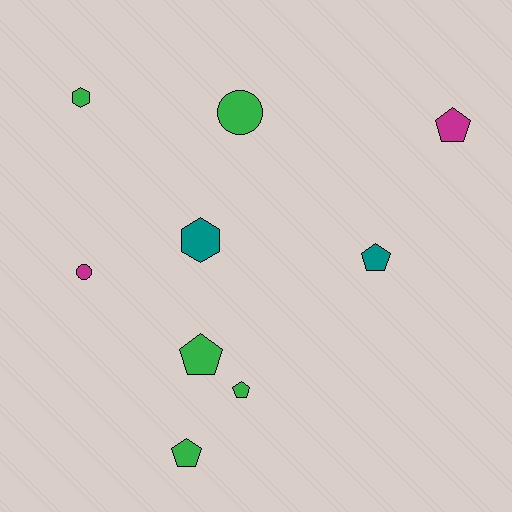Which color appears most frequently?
Green, with 5 objects.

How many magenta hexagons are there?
There are no magenta hexagons.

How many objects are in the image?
There are 9 objects.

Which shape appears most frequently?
Pentagon, with 5 objects.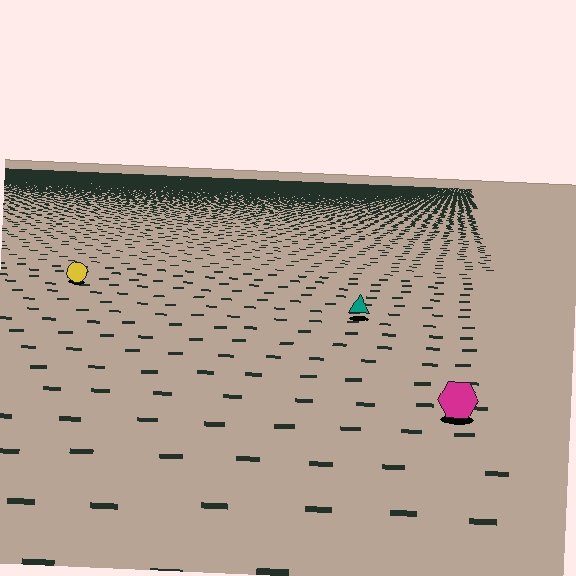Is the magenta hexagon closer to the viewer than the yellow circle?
Yes. The magenta hexagon is closer — you can tell from the texture gradient: the ground texture is coarser near it.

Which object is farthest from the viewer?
The yellow circle is farthest from the viewer. It appears smaller and the ground texture around it is denser.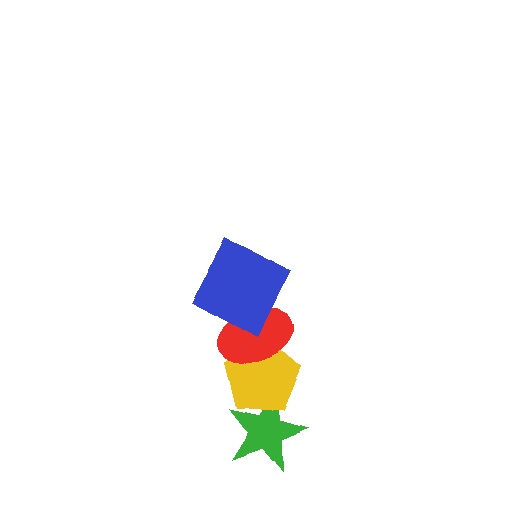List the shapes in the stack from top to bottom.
From top to bottom: the blue square, the red ellipse, the yellow pentagon, the green star.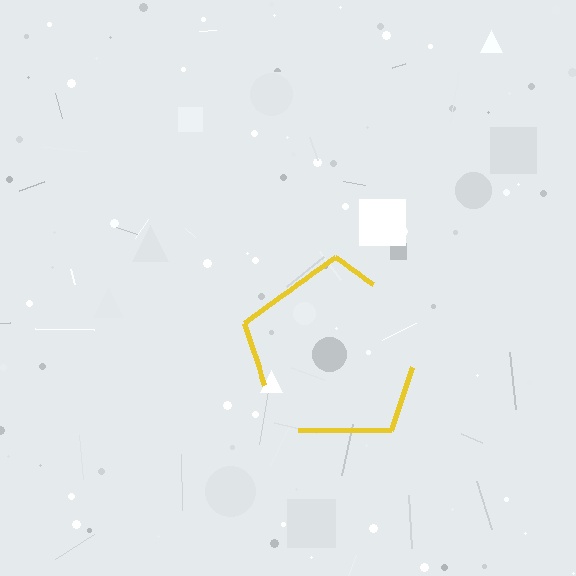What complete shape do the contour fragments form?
The contour fragments form a pentagon.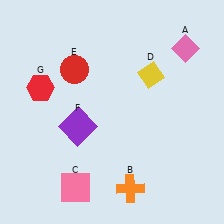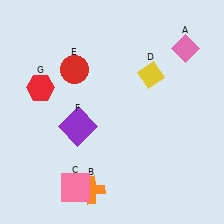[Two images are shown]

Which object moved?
The orange cross (B) moved left.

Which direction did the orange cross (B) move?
The orange cross (B) moved left.